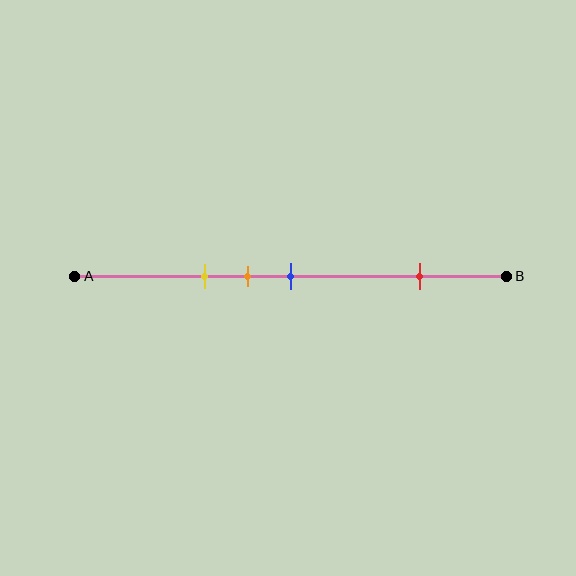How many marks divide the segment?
There are 4 marks dividing the segment.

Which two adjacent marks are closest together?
The orange and blue marks are the closest adjacent pair.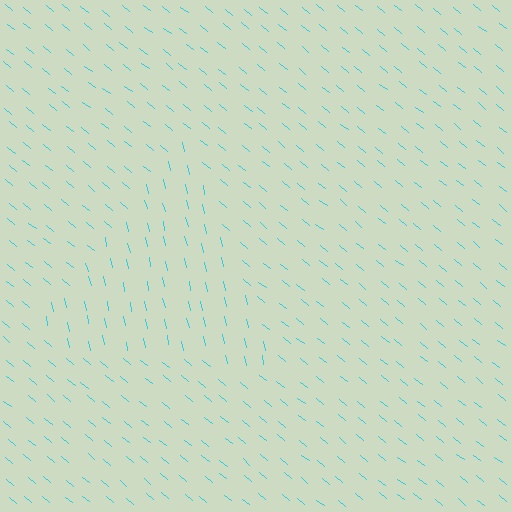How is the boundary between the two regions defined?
The boundary is defined purely by a change in line orientation (approximately 38 degrees difference). All lines are the same color and thickness.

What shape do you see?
I see a triangle.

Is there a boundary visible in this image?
Yes, there is a texture boundary formed by a change in line orientation.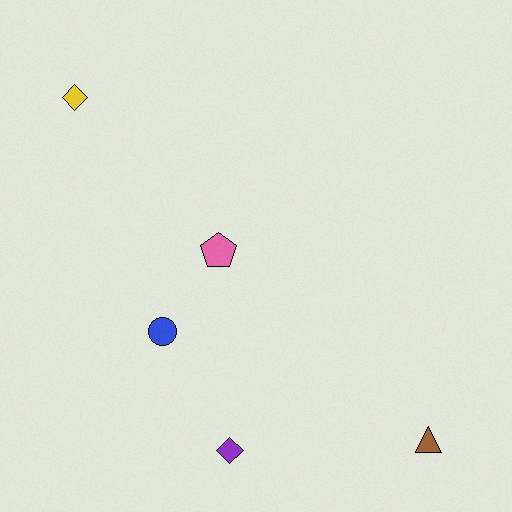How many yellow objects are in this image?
There is 1 yellow object.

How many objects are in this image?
There are 5 objects.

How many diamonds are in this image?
There are 2 diamonds.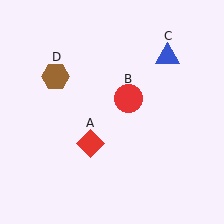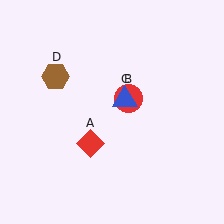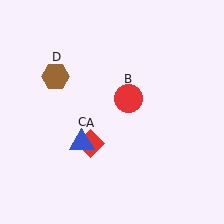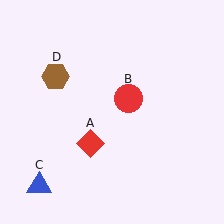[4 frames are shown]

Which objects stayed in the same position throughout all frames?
Red diamond (object A) and red circle (object B) and brown hexagon (object D) remained stationary.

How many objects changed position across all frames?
1 object changed position: blue triangle (object C).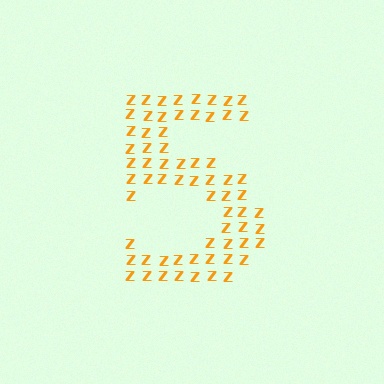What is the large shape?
The large shape is the digit 5.